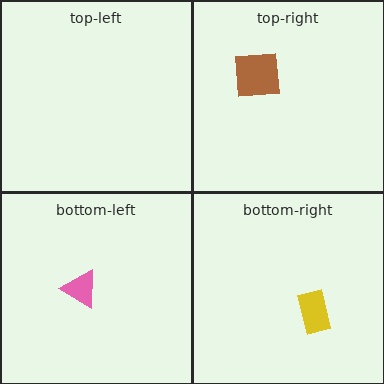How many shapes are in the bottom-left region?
1.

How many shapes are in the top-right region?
1.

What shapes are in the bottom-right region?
The yellow rectangle.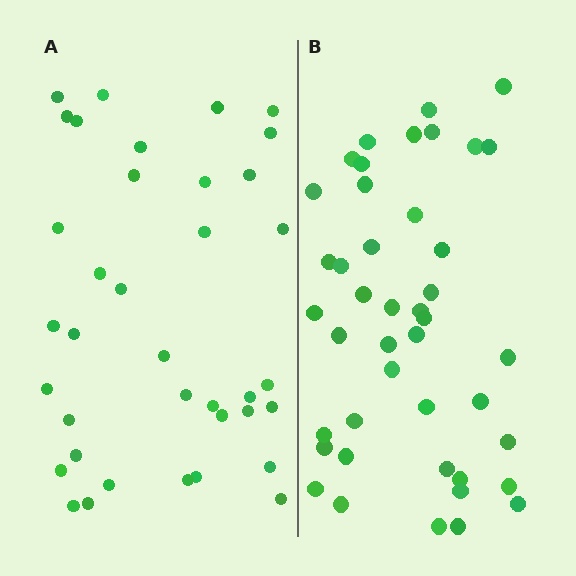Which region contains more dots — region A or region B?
Region B (the right region) has more dots.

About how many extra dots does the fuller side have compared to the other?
Region B has about 6 more dots than region A.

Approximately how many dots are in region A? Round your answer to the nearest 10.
About 40 dots. (The exact count is 37, which rounds to 40.)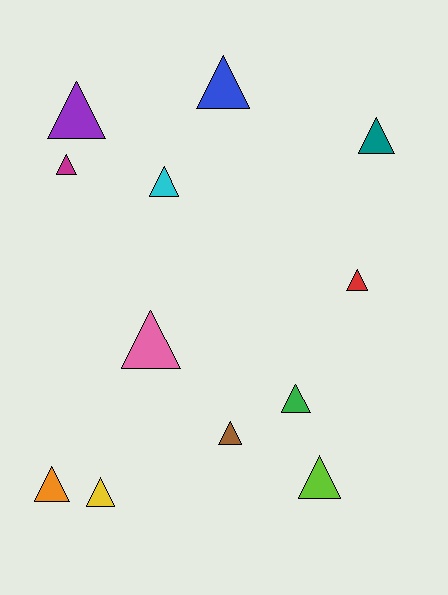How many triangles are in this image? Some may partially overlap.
There are 12 triangles.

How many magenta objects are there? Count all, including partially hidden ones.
There is 1 magenta object.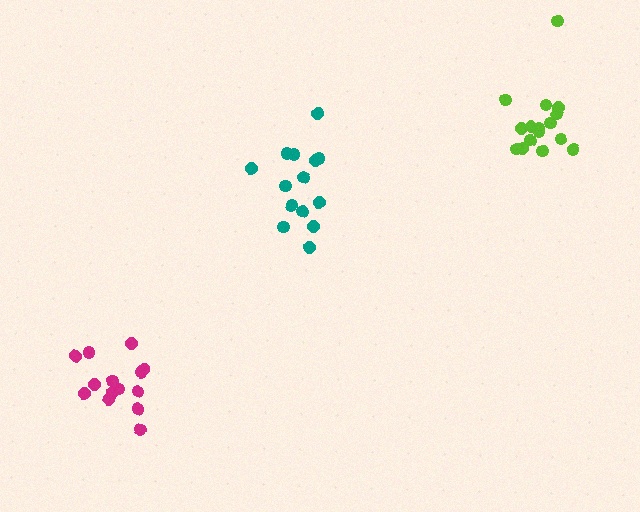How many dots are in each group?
Group 1: 16 dots, Group 2: 14 dots, Group 3: 14 dots (44 total).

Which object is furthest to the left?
The magenta cluster is leftmost.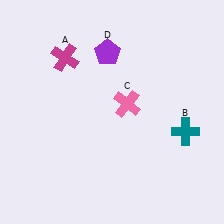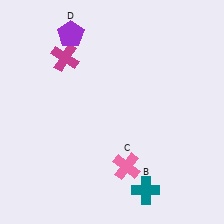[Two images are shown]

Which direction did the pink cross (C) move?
The pink cross (C) moved down.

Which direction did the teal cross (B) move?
The teal cross (B) moved down.